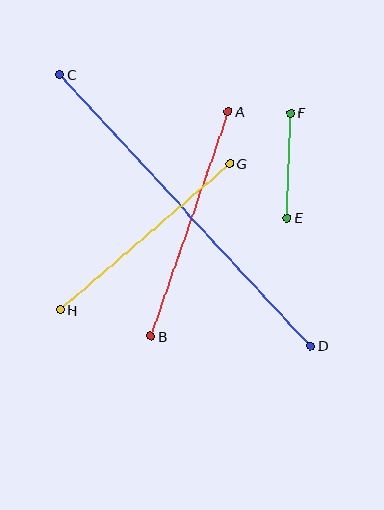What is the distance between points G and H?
The distance is approximately 224 pixels.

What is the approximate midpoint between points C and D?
The midpoint is at approximately (185, 210) pixels.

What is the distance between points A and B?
The distance is approximately 237 pixels.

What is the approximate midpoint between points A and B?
The midpoint is at approximately (189, 224) pixels.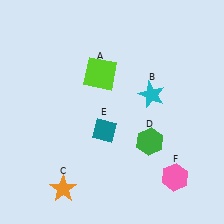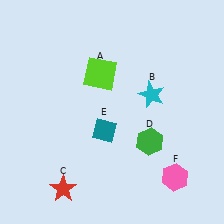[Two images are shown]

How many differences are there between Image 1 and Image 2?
There is 1 difference between the two images.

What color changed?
The star (C) changed from orange in Image 1 to red in Image 2.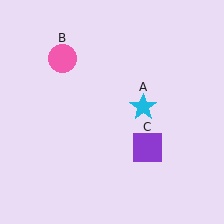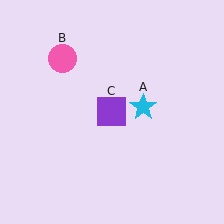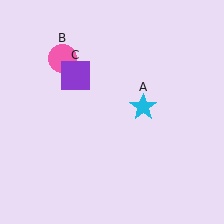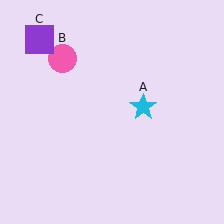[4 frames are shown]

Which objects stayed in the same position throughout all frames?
Cyan star (object A) and pink circle (object B) remained stationary.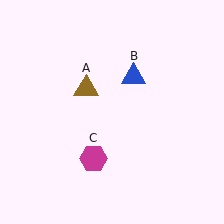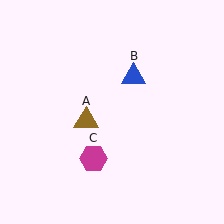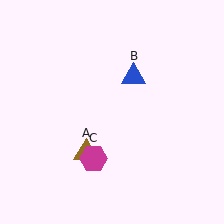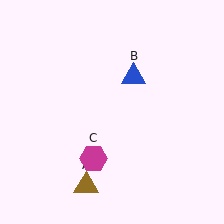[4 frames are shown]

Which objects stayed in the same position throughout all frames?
Blue triangle (object B) and magenta hexagon (object C) remained stationary.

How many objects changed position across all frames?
1 object changed position: brown triangle (object A).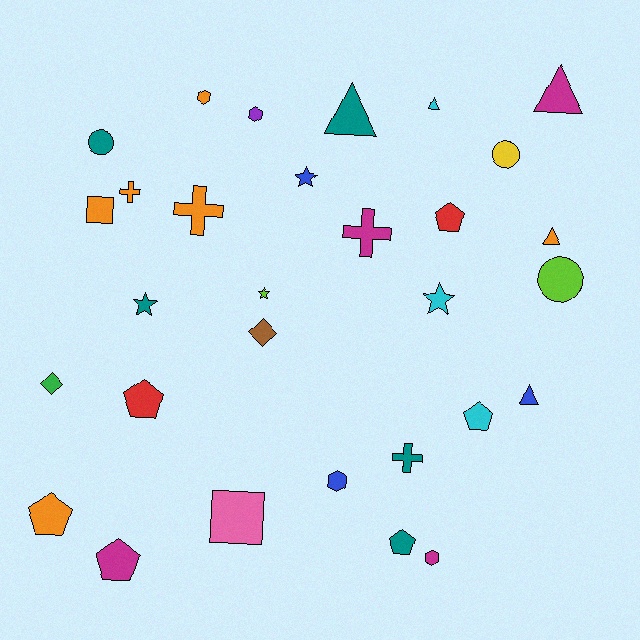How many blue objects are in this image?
There are 3 blue objects.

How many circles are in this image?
There are 3 circles.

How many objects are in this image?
There are 30 objects.